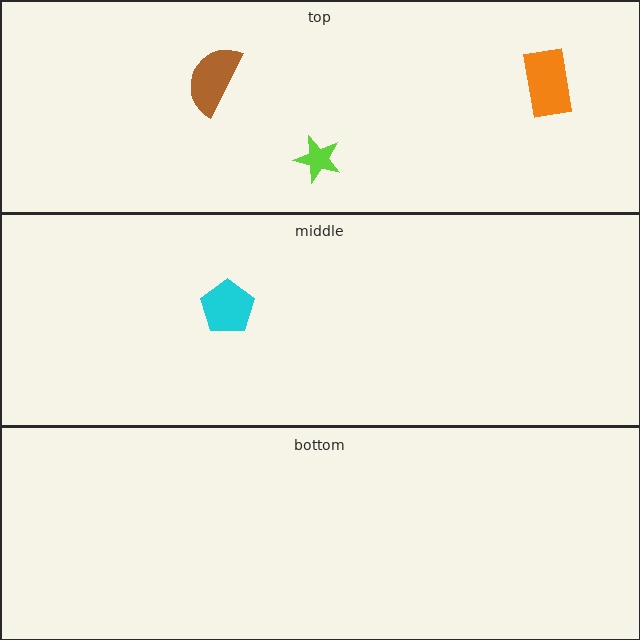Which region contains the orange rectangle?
The top region.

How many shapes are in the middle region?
1.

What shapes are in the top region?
The lime star, the orange rectangle, the brown semicircle.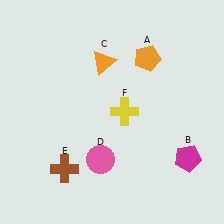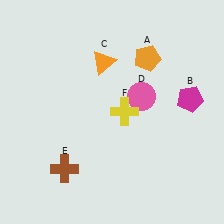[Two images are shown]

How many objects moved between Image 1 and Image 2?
2 objects moved between the two images.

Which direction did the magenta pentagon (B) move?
The magenta pentagon (B) moved up.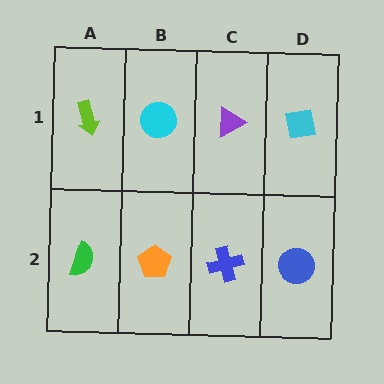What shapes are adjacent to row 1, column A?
A green semicircle (row 2, column A), a cyan circle (row 1, column B).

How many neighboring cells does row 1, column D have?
2.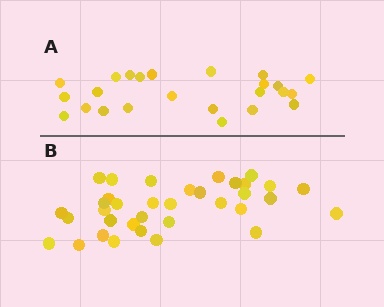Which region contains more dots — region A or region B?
Region B (the bottom region) has more dots.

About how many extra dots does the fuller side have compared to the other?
Region B has roughly 12 or so more dots than region A.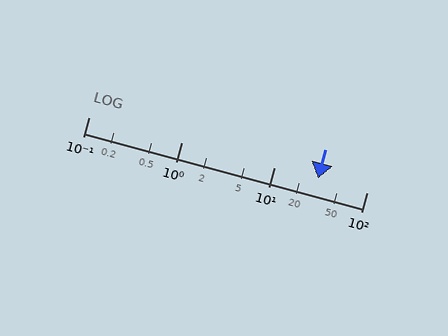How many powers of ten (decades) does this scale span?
The scale spans 3 decades, from 0.1 to 100.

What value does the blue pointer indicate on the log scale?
The pointer indicates approximately 30.